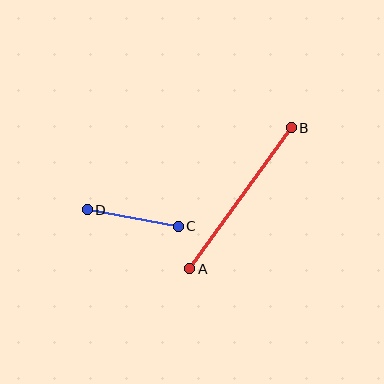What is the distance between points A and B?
The distance is approximately 173 pixels.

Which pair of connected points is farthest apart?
Points A and B are farthest apart.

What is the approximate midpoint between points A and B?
The midpoint is at approximately (241, 198) pixels.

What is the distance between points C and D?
The distance is approximately 93 pixels.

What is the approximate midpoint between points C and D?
The midpoint is at approximately (133, 218) pixels.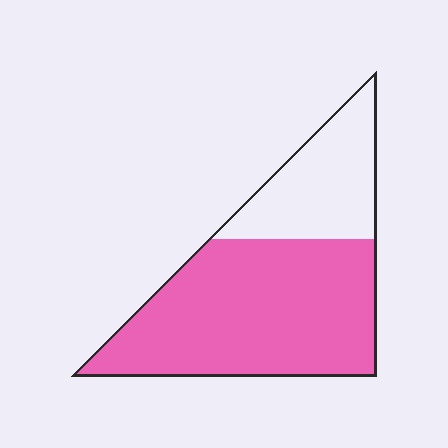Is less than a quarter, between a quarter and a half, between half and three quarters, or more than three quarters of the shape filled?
Between half and three quarters.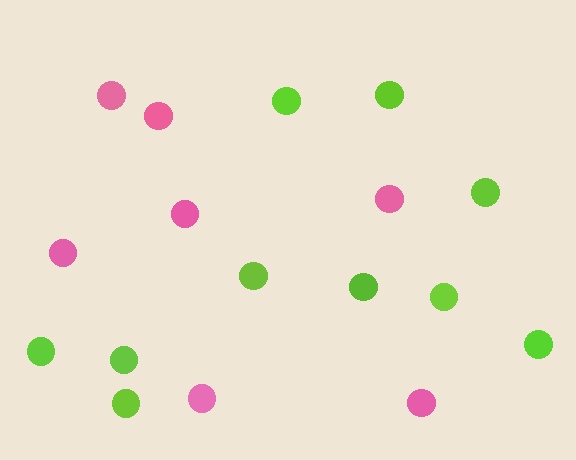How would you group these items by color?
There are 2 groups: one group of lime circles (10) and one group of pink circles (7).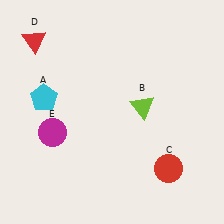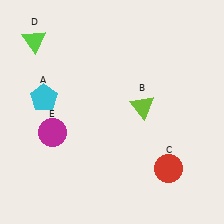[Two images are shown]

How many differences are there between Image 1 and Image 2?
There is 1 difference between the two images.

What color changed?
The triangle (D) changed from red in Image 1 to lime in Image 2.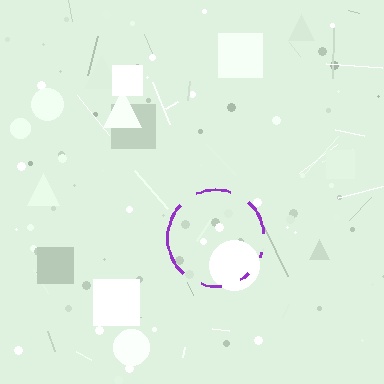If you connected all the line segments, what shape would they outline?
They would outline a circle.